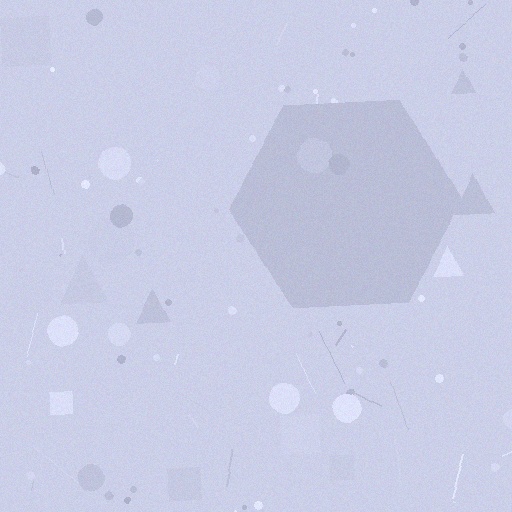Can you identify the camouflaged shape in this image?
The camouflaged shape is a hexagon.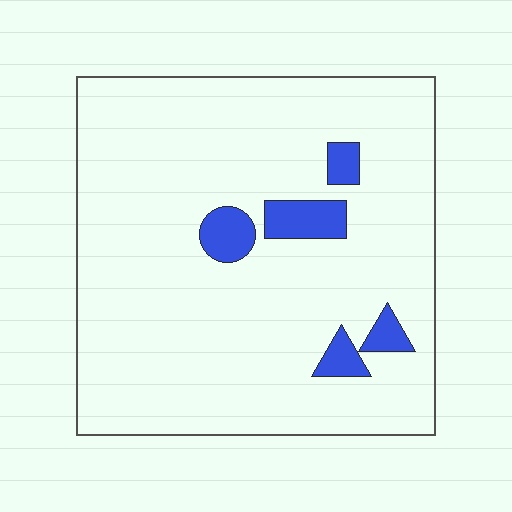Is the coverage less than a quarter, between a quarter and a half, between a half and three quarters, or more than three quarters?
Less than a quarter.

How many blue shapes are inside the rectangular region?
5.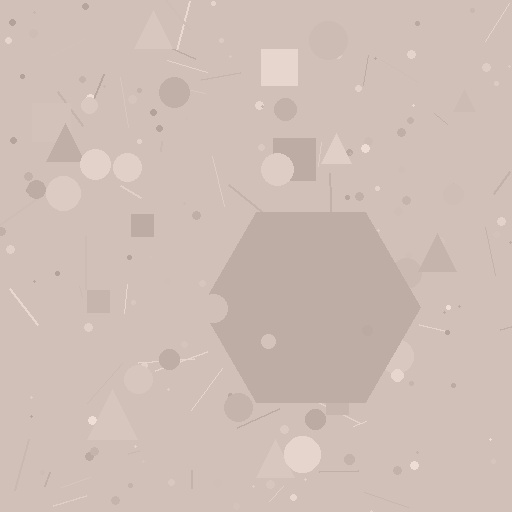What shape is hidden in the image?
A hexagon is hidden in the image.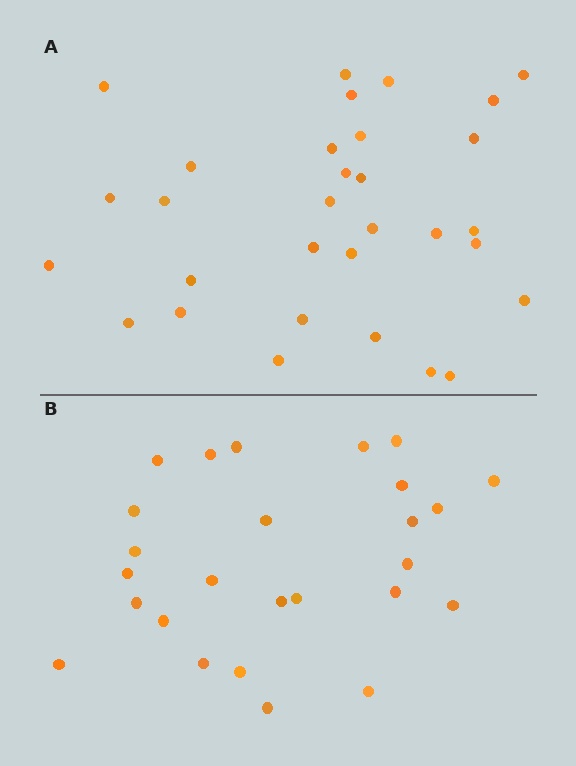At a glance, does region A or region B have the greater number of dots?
Region A (the top region) has more dots.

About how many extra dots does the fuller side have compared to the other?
Region A has about 5 more dots than region B.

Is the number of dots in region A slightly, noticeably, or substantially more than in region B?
Region A has only slightly more — the two regions are fairly close. The ratio is roughly 1.2 to 1.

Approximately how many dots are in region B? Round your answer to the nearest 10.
About 30 dots. (The exact count is 26, which rounds to 30.)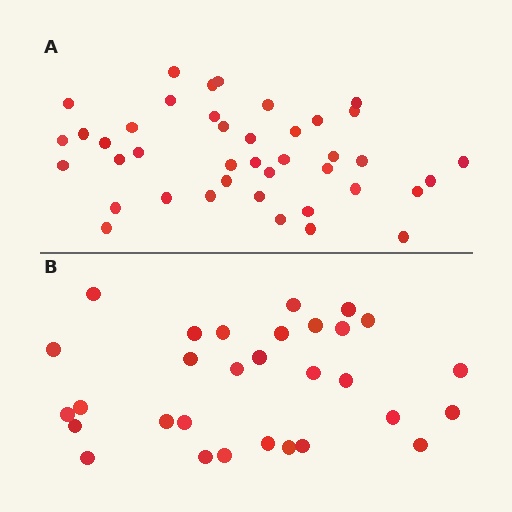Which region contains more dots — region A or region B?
Region A (the top region) has more dots.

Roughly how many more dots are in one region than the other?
Region A has roughly 12 or so more dots than region B.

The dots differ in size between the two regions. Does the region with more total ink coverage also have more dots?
No. Region B has more total ink coverage because its dots are larger, but region A actually contains more individual dots. Total area can be misleading — the number of items is what matters here.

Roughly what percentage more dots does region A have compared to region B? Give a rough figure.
About 35% more.